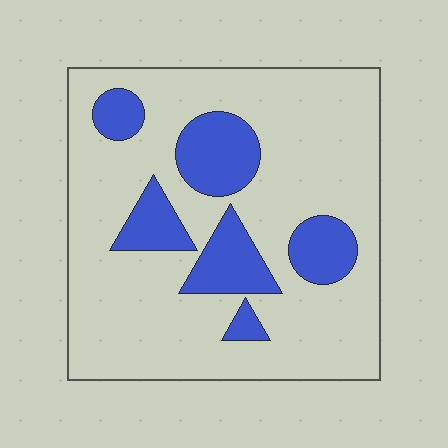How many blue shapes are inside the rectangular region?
6.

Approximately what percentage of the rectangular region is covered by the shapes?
Approximately 20%.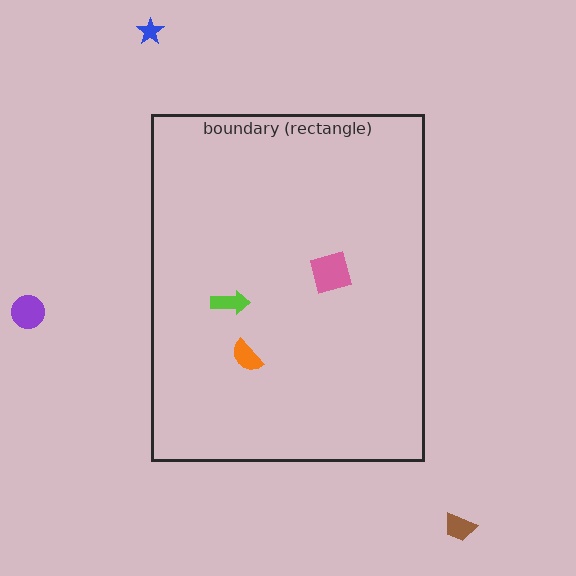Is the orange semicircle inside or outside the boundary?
Inside.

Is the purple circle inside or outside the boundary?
Outside.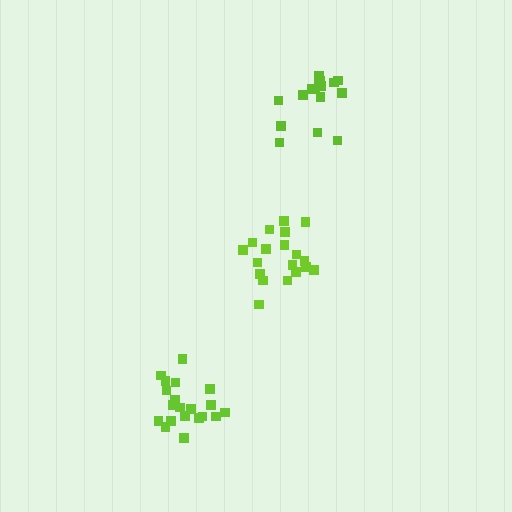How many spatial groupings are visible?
There are 3 spatial groupings.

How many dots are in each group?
Group 1: 17 dots, Group 2: 20 dots, Group 3: 19 dots (56 total).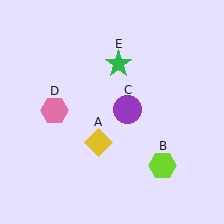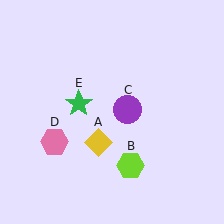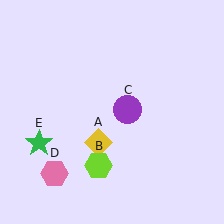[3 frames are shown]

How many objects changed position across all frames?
3 objects changed position: lime hexagon (object B), pink hexagon (object D), green star (object E).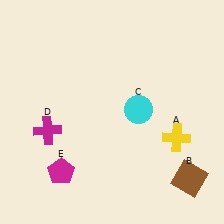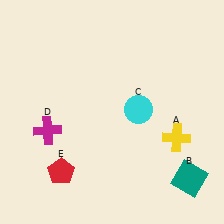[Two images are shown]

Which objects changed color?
B changed from brown to teal. E changed from magenta to red.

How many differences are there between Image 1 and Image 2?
There are 2 differences between the two images.